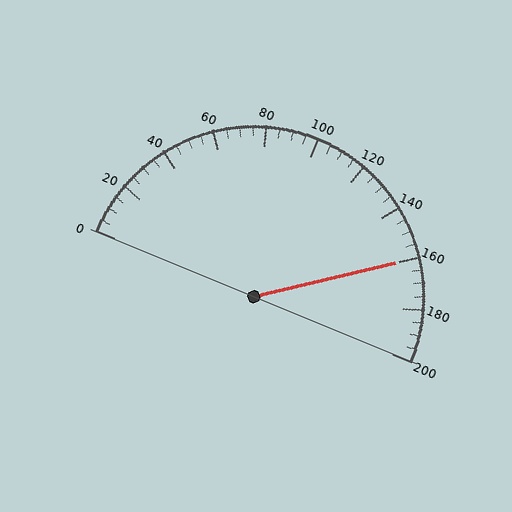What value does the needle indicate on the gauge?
The needle indicates approximately 160.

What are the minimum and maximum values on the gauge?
The gauge ranges from 0 to 200.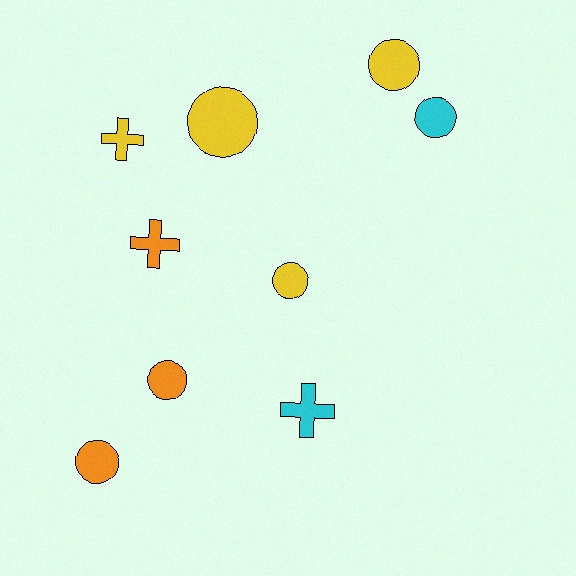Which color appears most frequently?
Yellow, with 4 objects.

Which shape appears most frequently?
Circle, with 6 objects.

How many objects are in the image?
There are 9 objects.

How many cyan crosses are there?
There is 1 cyan cross.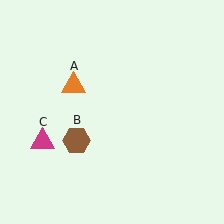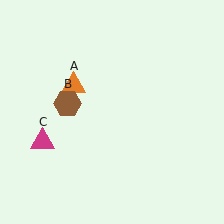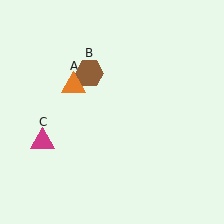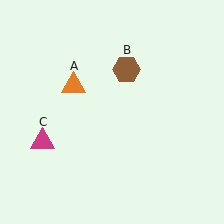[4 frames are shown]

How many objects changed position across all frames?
1 object changed position: brown hexagon (object B).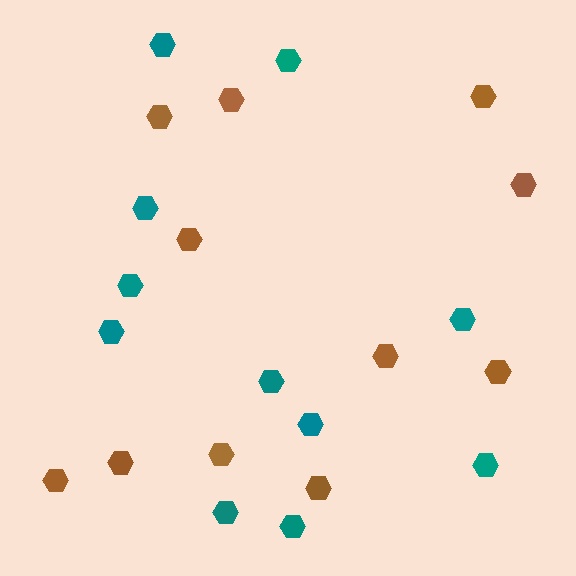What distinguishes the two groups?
There are 2 groups: one group of teal hexagons (11) and one group of brown hexagons (11).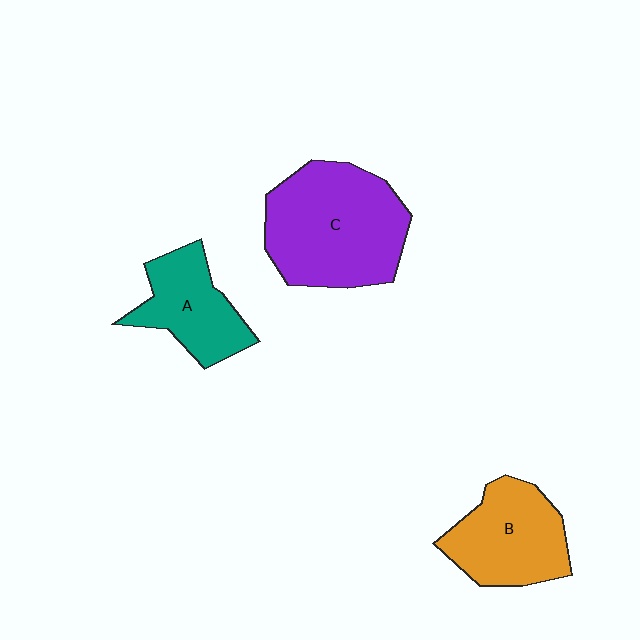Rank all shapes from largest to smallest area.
From largest to smallest: C (purple), B (orange), A (teal).